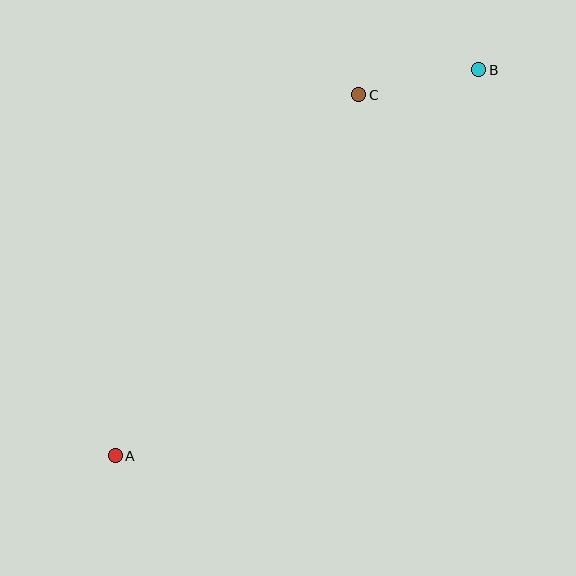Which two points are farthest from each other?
Points A and B are farthest from each other.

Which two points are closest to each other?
Points B and C are closest to each other.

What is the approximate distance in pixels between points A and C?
The distance between A and C is approximately 435 pixels.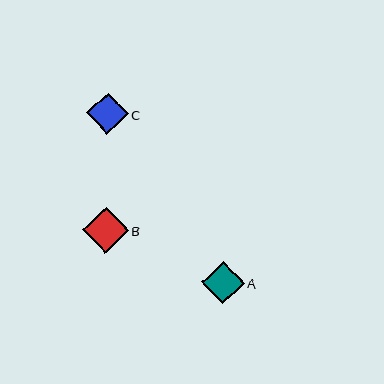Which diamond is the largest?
Diamond B is the largest with a size of approximately 46 pixels.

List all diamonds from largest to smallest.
From largest to smallest: B, A, C.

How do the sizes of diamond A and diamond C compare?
Diamond A and diamond C are approximately the same size.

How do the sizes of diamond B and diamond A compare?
Diamond B and diamond A are approximately the same size.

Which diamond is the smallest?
Diamond C is the smallest with a size of approximately 42 pixels.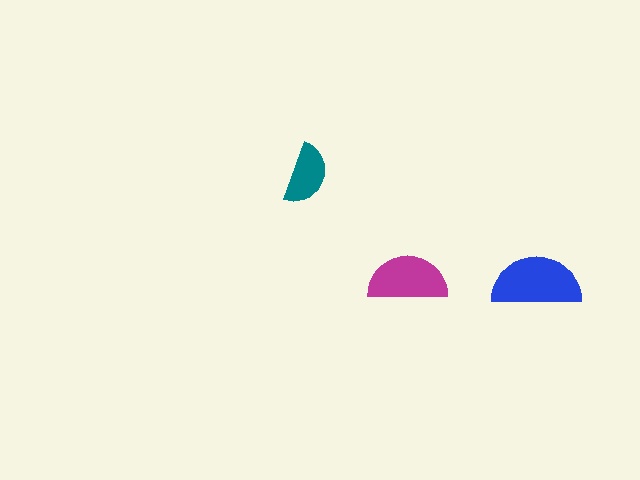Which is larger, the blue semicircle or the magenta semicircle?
The blue one.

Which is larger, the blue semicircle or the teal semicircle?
The blue one.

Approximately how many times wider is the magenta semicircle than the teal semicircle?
About 1.5 times wider.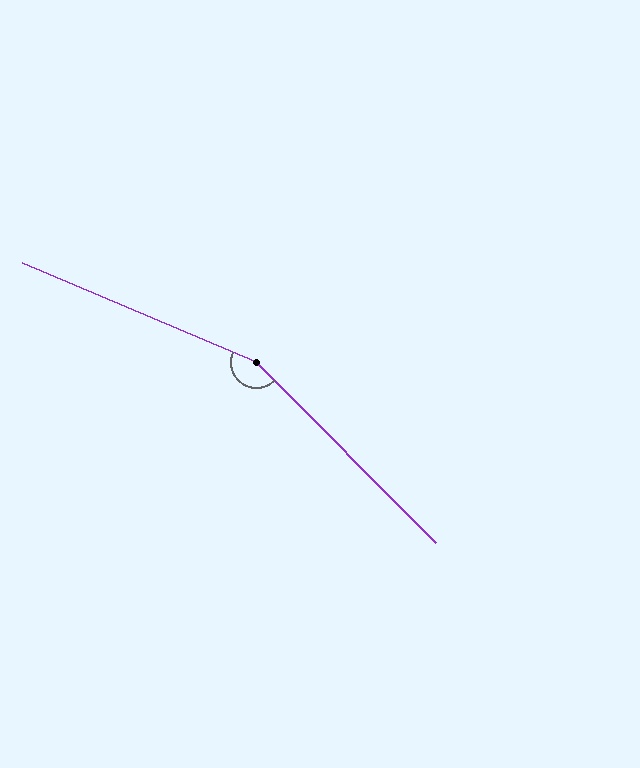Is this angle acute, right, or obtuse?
It is obtuse.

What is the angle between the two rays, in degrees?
Approximately 158 degrees.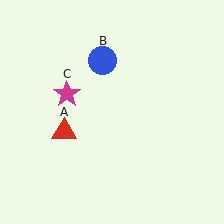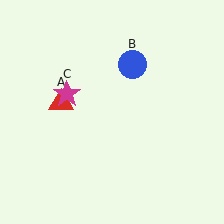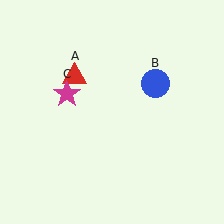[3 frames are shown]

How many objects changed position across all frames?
2 objects changed position: red triangle (object A), blue circle (object B).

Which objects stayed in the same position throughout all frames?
Magenta star (object C) remained stationary.